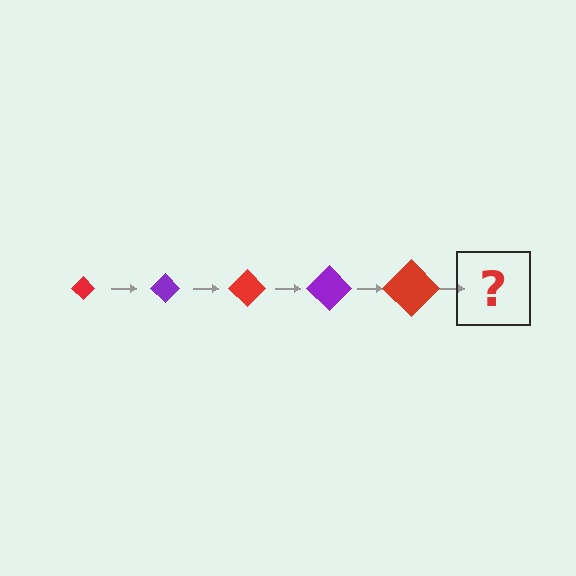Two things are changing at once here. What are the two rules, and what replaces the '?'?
The two rules are that the diamond grows larger each step and the color cycles through red and purple. The '?' should be a purple diamond, larger than the previous one.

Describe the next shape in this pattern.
It should be a purple diamond, larger than the previous one.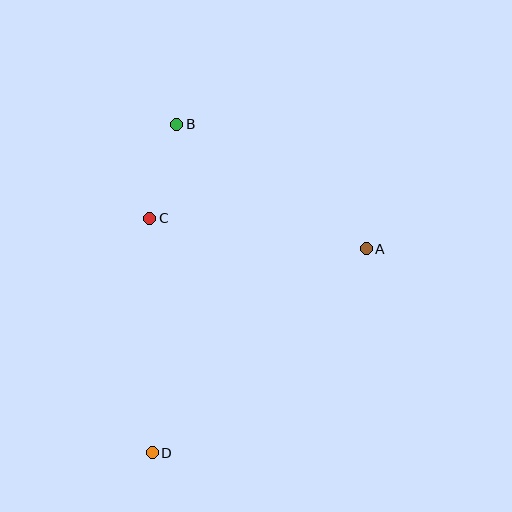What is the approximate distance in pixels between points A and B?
The distance between A and B is approximately 227 pixels.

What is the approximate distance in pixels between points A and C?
The distance between A and C is approximately 219 pixels.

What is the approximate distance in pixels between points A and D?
The distance between A and D is approximately 296 pixels.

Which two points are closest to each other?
Points B and C are closest to each other.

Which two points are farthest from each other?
Points B and D are farthest from each other.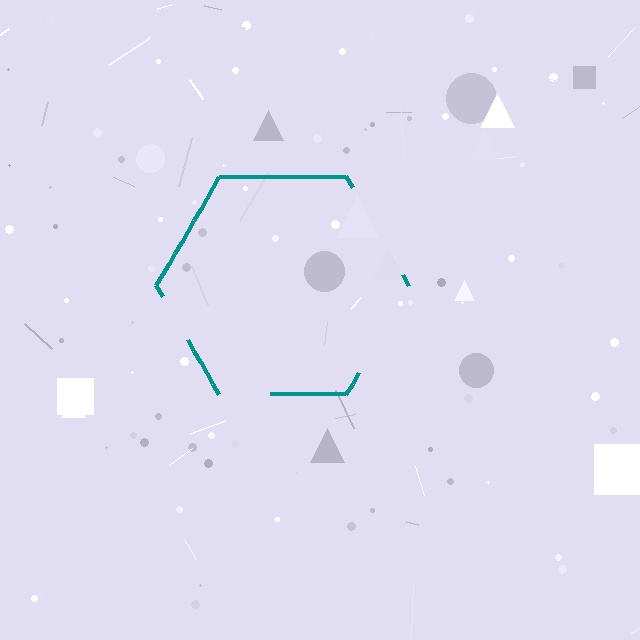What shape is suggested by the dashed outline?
The dashed outline suggests a hexagon.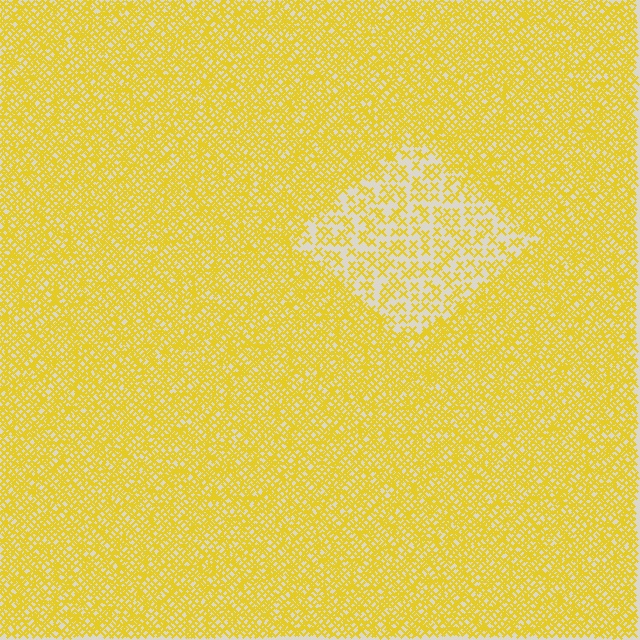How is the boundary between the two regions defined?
The boundary is defined by a change in element density (approximately 2.4x ratio). All elements are the same color, size, and shape.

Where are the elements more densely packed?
The elements are more densely packed outside the diamond boundary.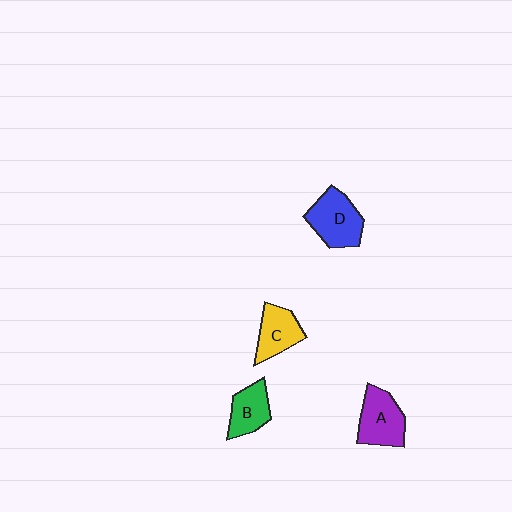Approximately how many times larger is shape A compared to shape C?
Approximately 1.2 times.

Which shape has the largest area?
Shape D (blue).